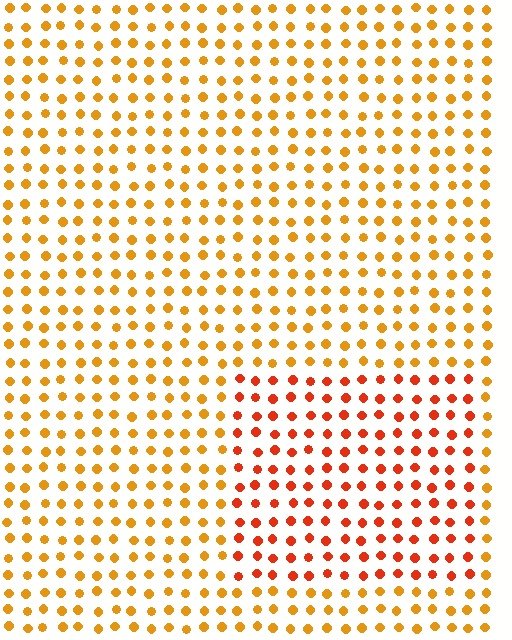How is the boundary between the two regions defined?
The boundary is defined purely by a slight shift in hue (about 29 degrees). Spacing, size, and orientation are identical on both sides.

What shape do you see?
I see a rectangle.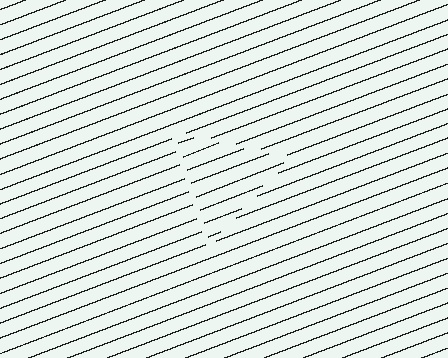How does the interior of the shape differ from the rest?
The interior of the shape contains the same grating, shifted by half a period — the contour is defined by the phase discontinuity where line-ends from the inner and outer gratings abut.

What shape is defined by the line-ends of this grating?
An illusory triangle. The interior of the shape contains the same grating, shifted by half a period — the contour is defined by the phase discontinuity where line-ends from the inner and outer gratings abut.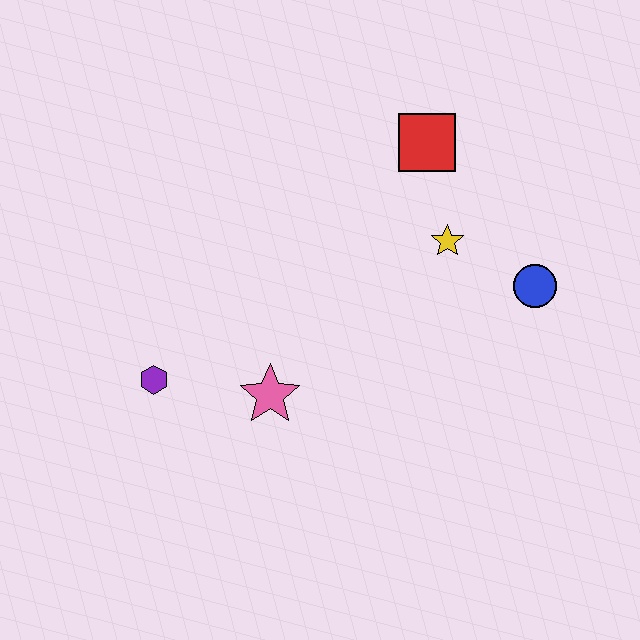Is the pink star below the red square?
Yes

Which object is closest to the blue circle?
The yellow star is closest to the blue circle.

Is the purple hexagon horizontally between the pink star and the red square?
No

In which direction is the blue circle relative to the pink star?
The blue circle is to the right of the pink star.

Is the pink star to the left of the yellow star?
Yes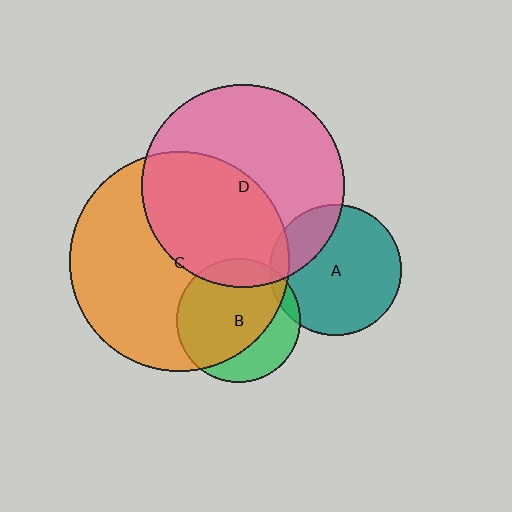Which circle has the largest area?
Circle C (orange).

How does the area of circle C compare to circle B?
Approximately 3.1 times.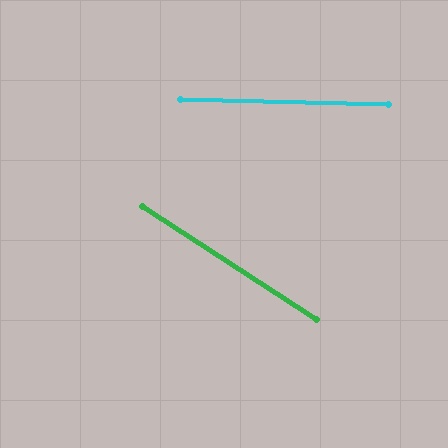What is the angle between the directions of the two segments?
Approximately 32 degrees.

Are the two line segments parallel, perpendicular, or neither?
Neither parallel nor perpendicular — they differ by about 32°.